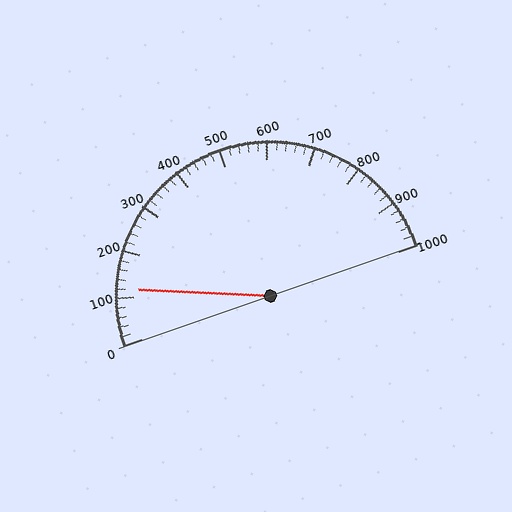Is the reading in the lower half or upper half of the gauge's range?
The reading is in the lower half of the range (0 to 1000).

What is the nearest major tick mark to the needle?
The nearest major tick mark is 100.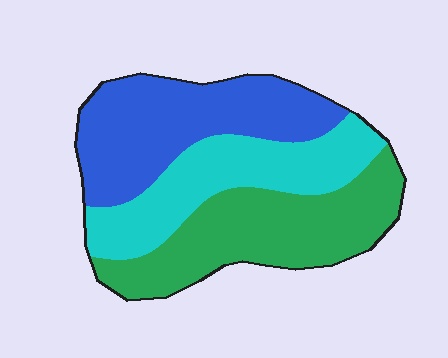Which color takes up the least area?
Cyan, at roughly 30%.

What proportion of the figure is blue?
Blue covers 35% of the figure.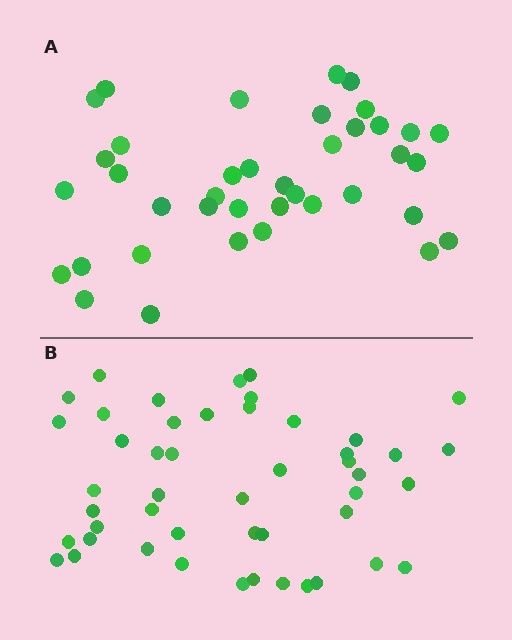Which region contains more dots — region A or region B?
Region B (the bottom region) has more dots.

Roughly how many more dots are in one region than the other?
Region B has roughly 8 or so more dots than region A.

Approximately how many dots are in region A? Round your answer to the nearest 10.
About 40 dots. (The exact count is 39, which rounds to 40.)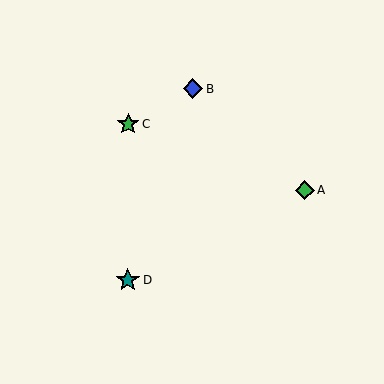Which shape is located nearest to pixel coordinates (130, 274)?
The teal star (labeled D) at (128, 280) is nearest to that location.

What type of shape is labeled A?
Shape A is a green diamond.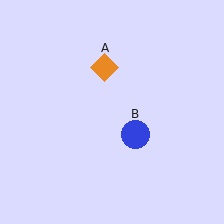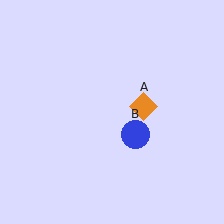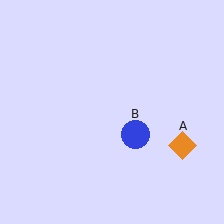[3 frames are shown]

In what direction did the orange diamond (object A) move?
The orange diamond (object A) moved down and to the right.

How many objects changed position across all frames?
1 object changed position: orange diamond (object A).